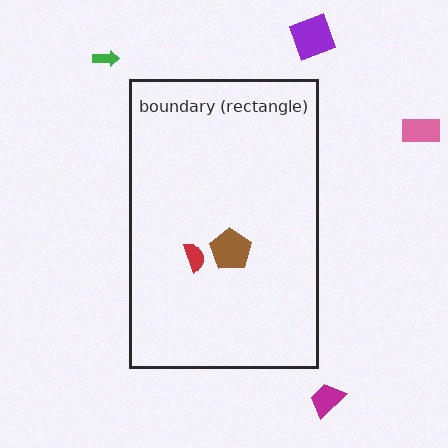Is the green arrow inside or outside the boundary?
Outside.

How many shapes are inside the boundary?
2 inside, 4 outside.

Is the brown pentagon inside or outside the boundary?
Inside.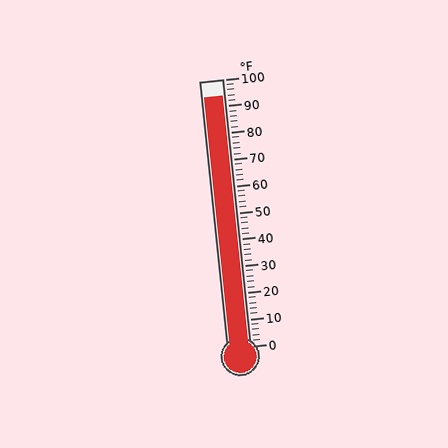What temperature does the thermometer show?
The thermometer shows approximately 94°F.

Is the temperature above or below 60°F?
The temperature is above 60°F.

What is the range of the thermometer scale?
The thermometer scale ranges from 0°F to 100°F.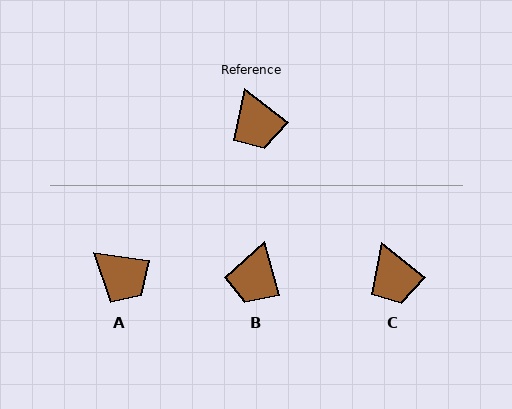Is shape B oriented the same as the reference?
No, it is off by about 37 degrees.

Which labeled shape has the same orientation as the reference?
C.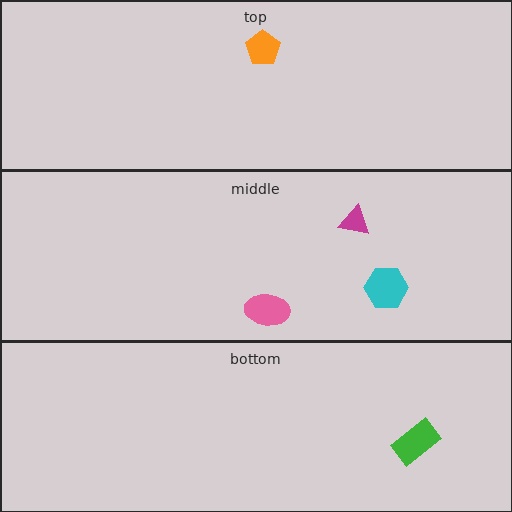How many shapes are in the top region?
1.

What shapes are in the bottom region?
The green rectangle.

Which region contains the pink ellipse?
The middle region.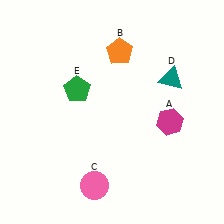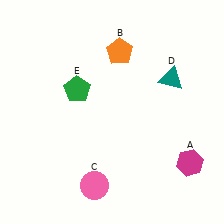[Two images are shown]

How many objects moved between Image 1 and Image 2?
1 object moved between the two images.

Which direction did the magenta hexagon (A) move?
The magenta hexagon (A) moved down.